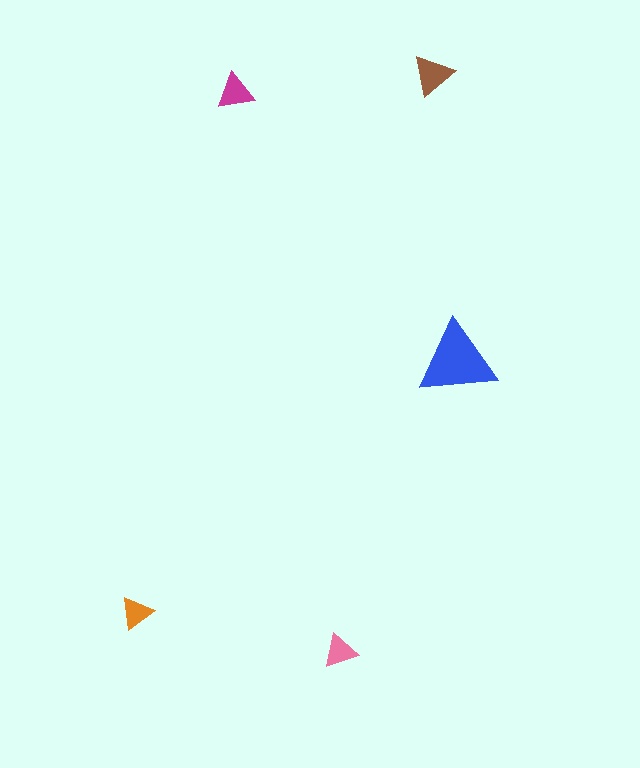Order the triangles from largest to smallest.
the blue one, the brown one, the magenta one, the pink one, the orange one.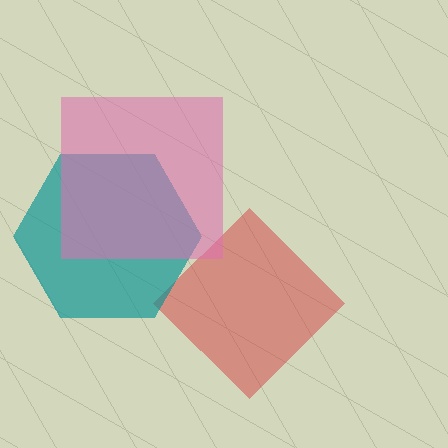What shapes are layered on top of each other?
The layered shapes are: a red diamond, a teal hexagon, a pink square.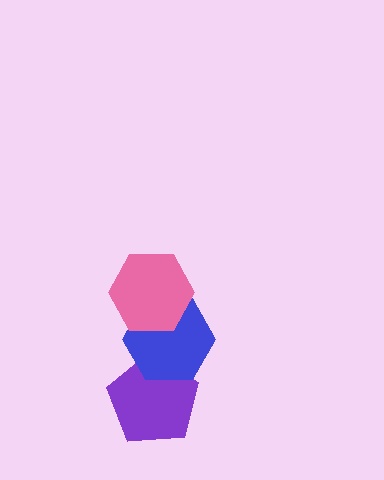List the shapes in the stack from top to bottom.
From top to bottom: the pink hexagon, the blue hexagon, the purple pentagon.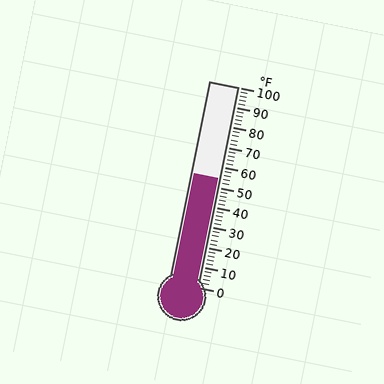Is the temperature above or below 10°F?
The temperature is above 10°F.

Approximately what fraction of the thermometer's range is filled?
The thermometer is filled to approximately 55% of its range.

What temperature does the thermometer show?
The thermometer shows approximately 54°F.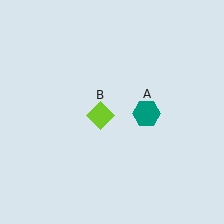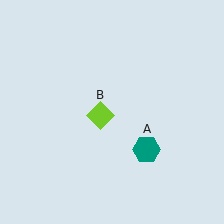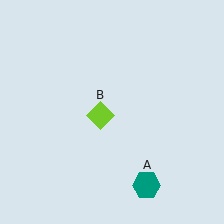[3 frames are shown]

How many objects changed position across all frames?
1 object changed position: teal hexagon (object A).